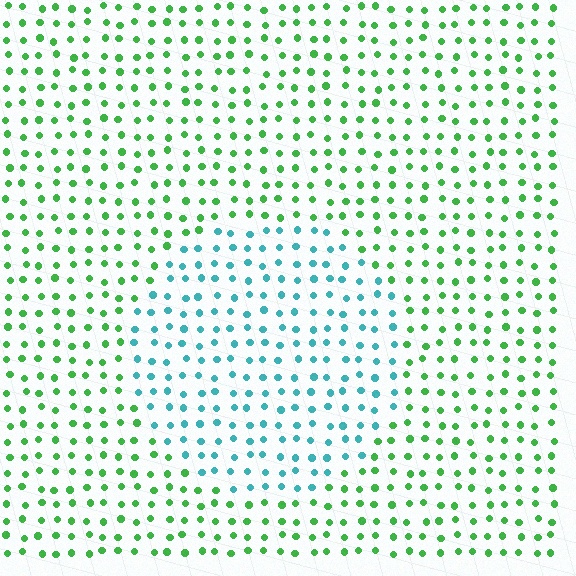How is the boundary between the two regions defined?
The boundary is defined purely by a slight shift in hue (about 57 degrees). Spacing, size, and orientation are identical on both sides.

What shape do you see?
I see a circle.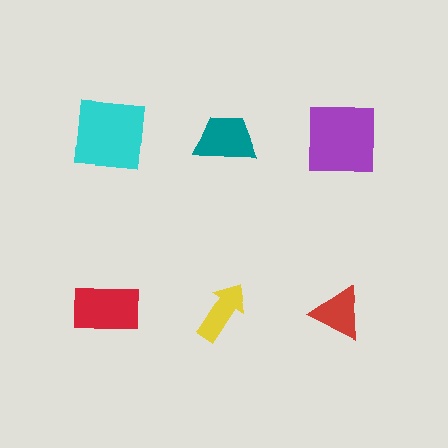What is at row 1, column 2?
A teal trapezoid.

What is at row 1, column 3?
A purple square.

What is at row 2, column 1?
A red rectangle.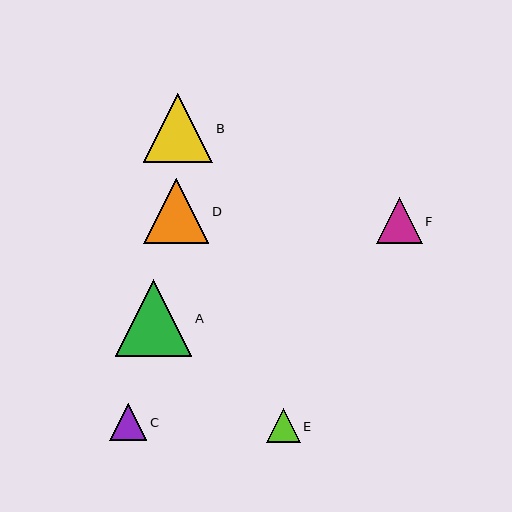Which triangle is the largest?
Triangle A is the largest with a size of approximately 76 pixels.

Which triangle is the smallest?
Triangle E is the smallest with a size of approximately 34 pixels.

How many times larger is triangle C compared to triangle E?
Triangle C is approximately 1.1 times the size of triangle E.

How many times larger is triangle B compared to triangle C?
Triangle B is approximately 1.8 times the size of triangle C.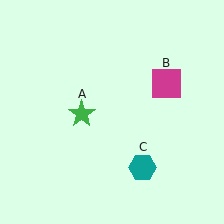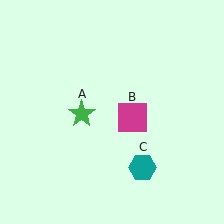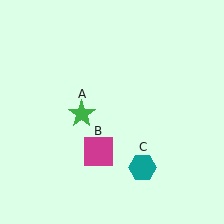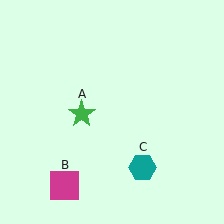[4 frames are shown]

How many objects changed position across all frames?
1 object changed position: magenta square (object B).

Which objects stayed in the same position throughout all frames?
Green star (object A) and teal hexagon (object C) remained stationary.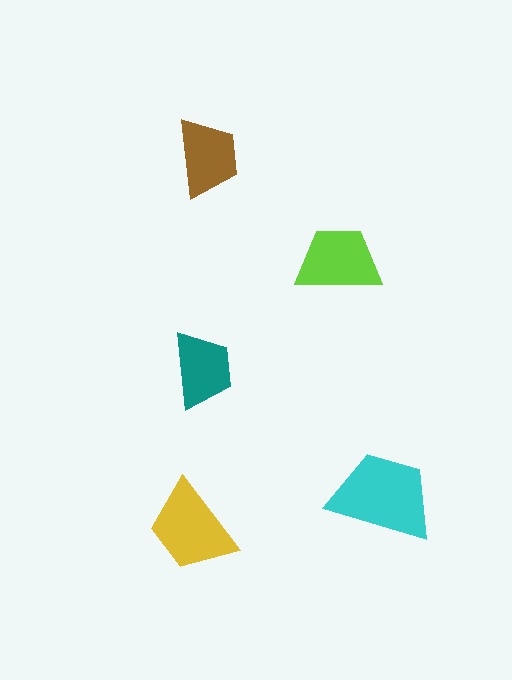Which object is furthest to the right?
The cyan trapezoid is rightmost.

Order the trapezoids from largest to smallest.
the cyan one, the yellow one, the lime one, the brown one, the teal one.